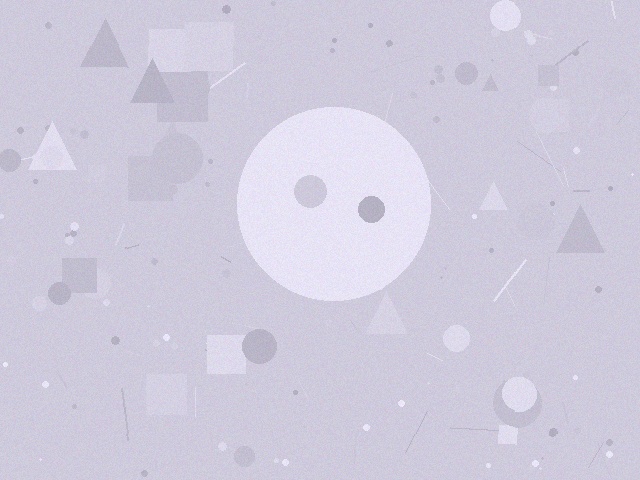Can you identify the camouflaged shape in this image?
The camouflaged shape is a circle.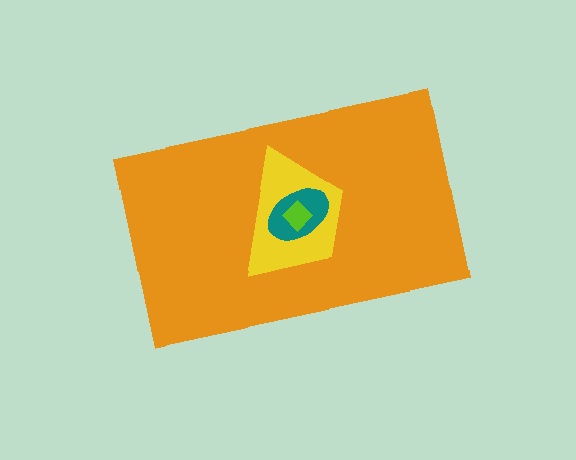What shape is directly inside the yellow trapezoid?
The teal ellipse.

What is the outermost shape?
The orange rectangle.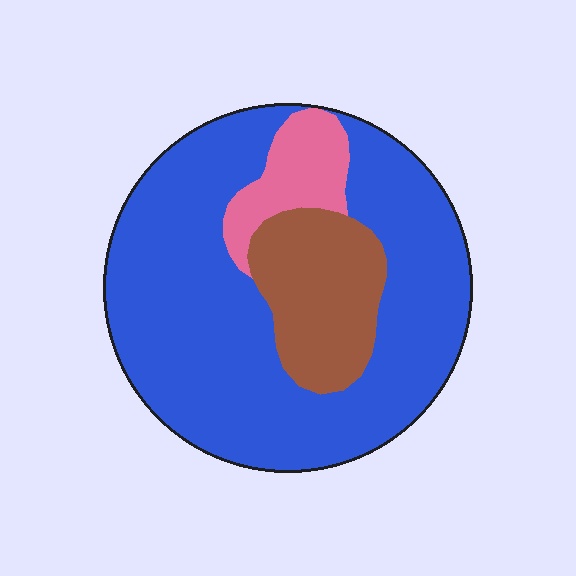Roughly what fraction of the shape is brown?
Brown covers about 20% of the shape.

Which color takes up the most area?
Blue, at roughly 75%.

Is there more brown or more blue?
Blue.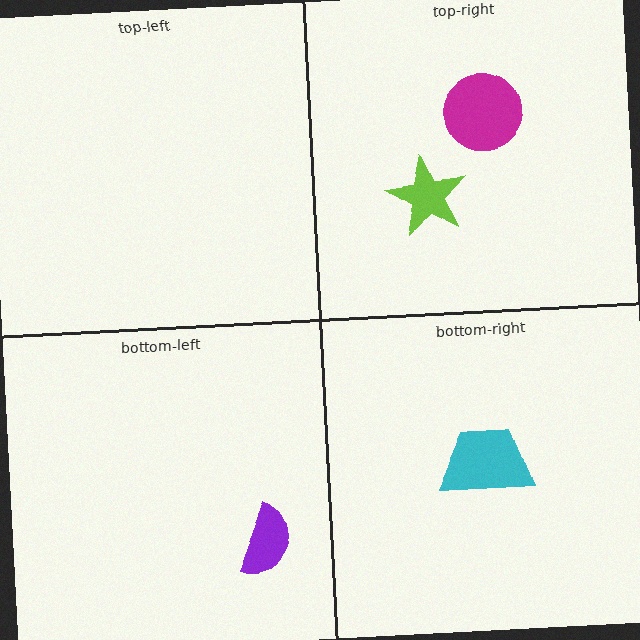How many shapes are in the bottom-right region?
1.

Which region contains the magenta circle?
The top-right region.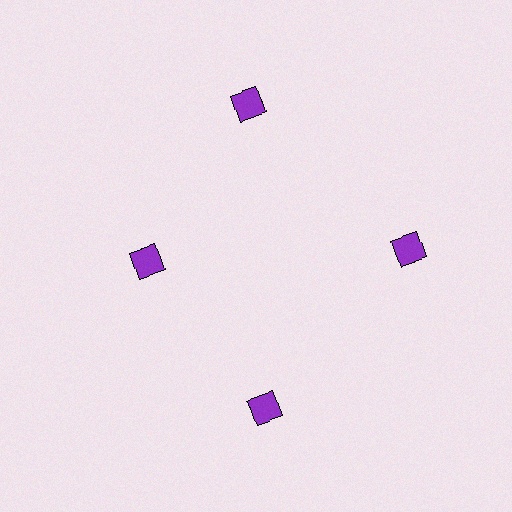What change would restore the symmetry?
The symmetry would be restored by moving it outward, back onto the ring so that all 4 squares sit at equal angles and equal distance from the center.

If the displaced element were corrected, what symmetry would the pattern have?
It would have 4-fold rotational symmetry — the pattern would map onto itself every 90 degrees.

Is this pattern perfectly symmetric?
No. The 4 purple squares are arranged in a ring, but one element near the 9 o'clock position is pulled inward toward the center, breaking the 4-fold rotational symmetry.